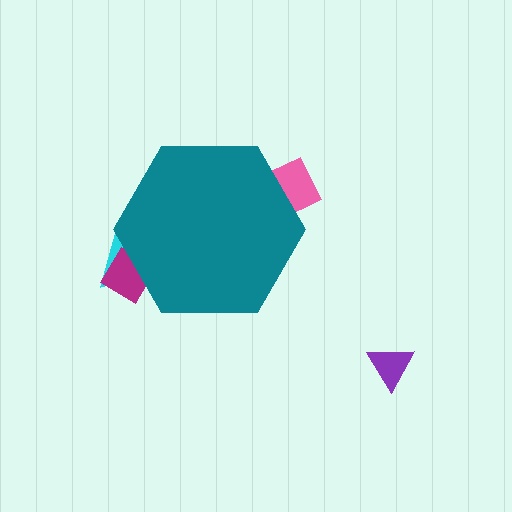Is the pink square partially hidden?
Yes, the pink square is partially hidden behind the teal hexagon.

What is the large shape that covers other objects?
A teal hexagon.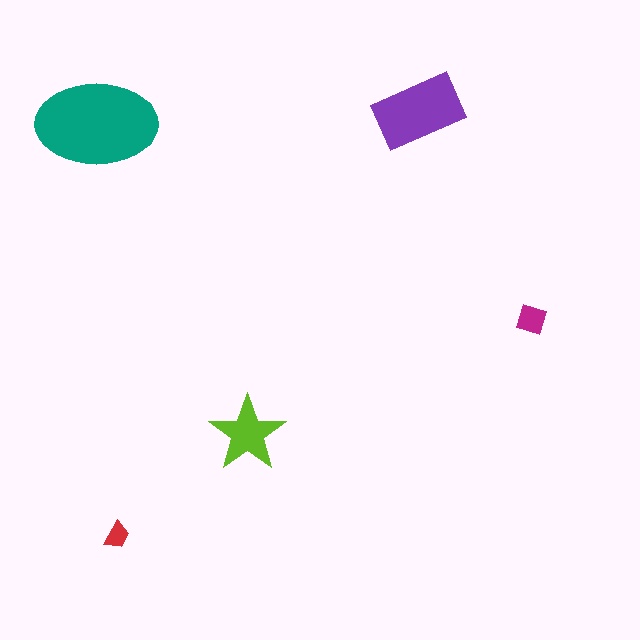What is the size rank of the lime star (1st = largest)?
3rd.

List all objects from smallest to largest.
The red trapezoid, the magenta diamond, the lime star, the purple rectangle, the teal ellipse.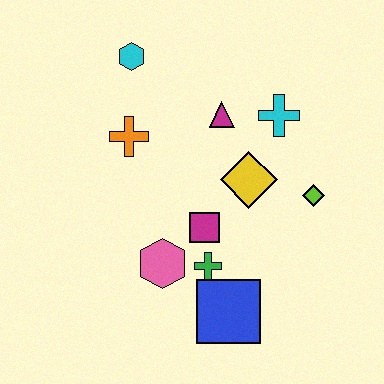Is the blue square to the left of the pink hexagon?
No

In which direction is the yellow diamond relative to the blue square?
The yellow diamond is above the blue square.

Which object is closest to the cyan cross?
The magenta triangle is closest to the cyan cross.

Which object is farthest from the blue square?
The cyan hexagon is farthest from the blue square.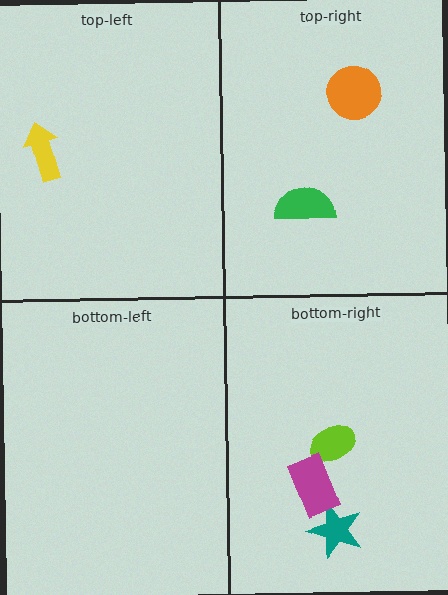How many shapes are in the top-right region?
2.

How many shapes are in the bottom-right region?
3.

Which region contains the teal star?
The bottom-right region.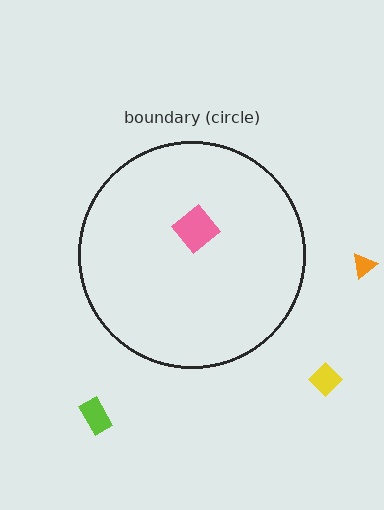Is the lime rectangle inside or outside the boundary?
Outside.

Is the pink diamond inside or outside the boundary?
Inside.